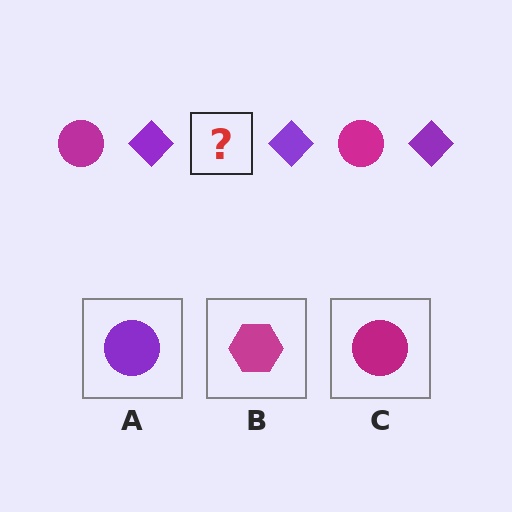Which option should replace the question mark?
Option C.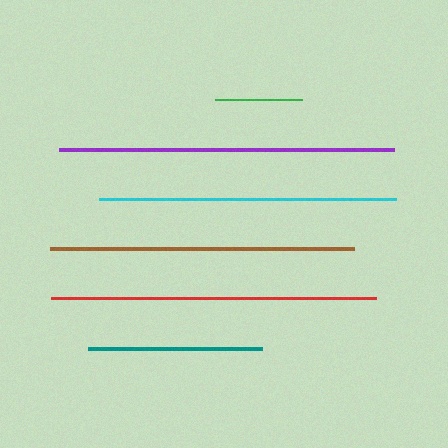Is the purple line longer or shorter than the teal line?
The purple line is longer than the teal line.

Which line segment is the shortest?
The green line is the shortest at approximately 88 pixels.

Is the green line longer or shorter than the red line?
The red line is longer than the green line.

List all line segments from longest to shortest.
From longest to shortest: purple, red, brown, cyan, teal, green.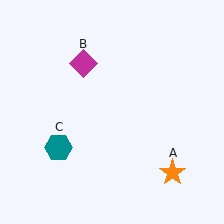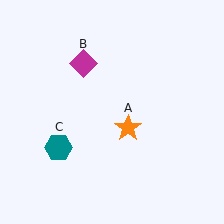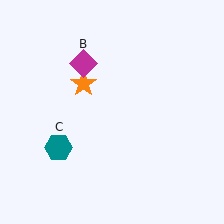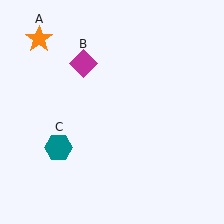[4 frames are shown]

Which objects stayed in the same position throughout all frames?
Magenta diamond (object B) and teal hexagon (object C) remained stationary.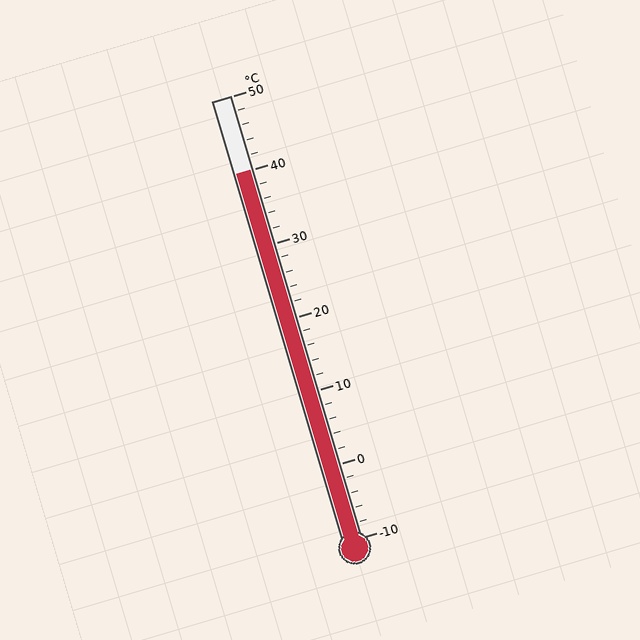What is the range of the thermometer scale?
The thermometer scale ranges from -10°C to 50°C.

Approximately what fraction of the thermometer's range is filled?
The thermometer is filled to approximately 85% of its range.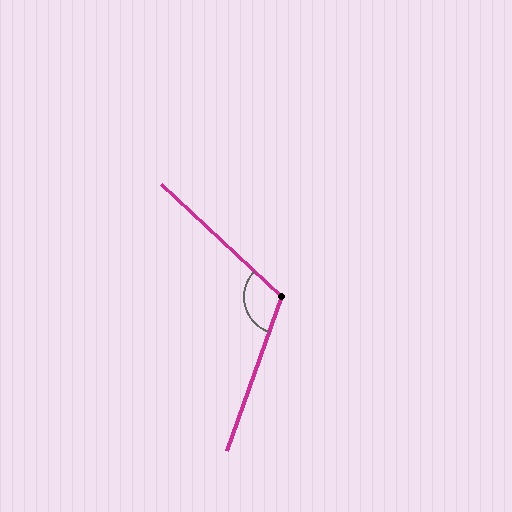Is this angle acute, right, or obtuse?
It is obtuse.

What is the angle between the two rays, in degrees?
Approximately 114 degrees.